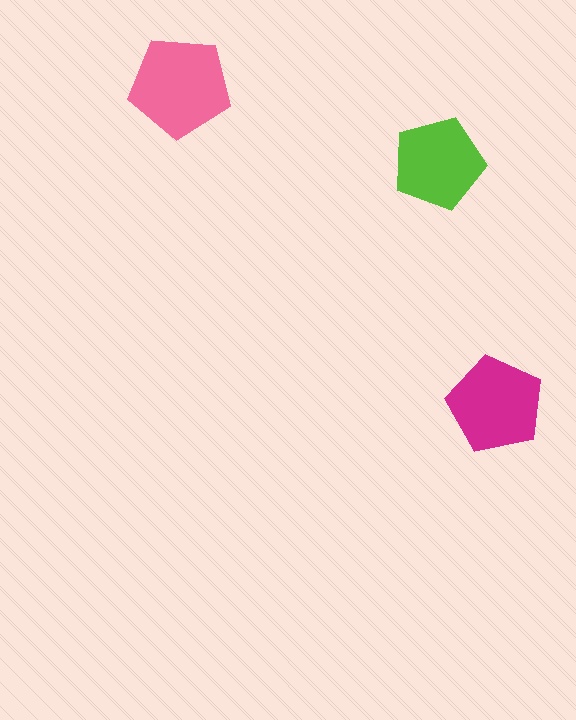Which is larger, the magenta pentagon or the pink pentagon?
The pink one.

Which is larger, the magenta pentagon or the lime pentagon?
The magenta one.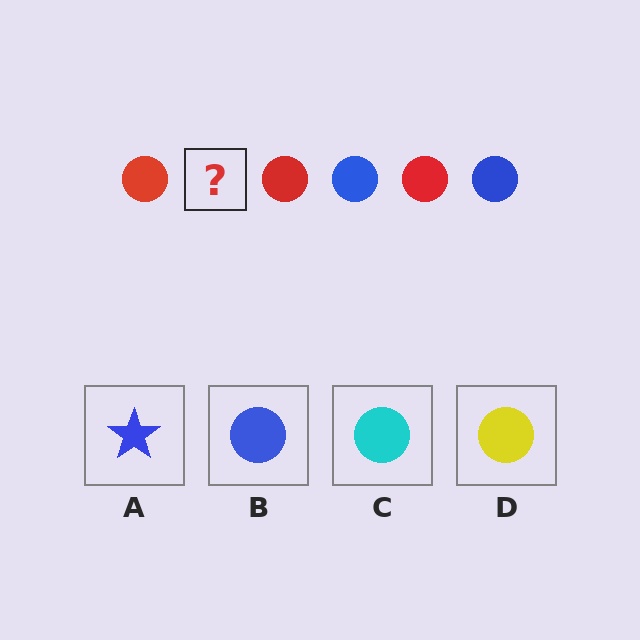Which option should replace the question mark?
Option B.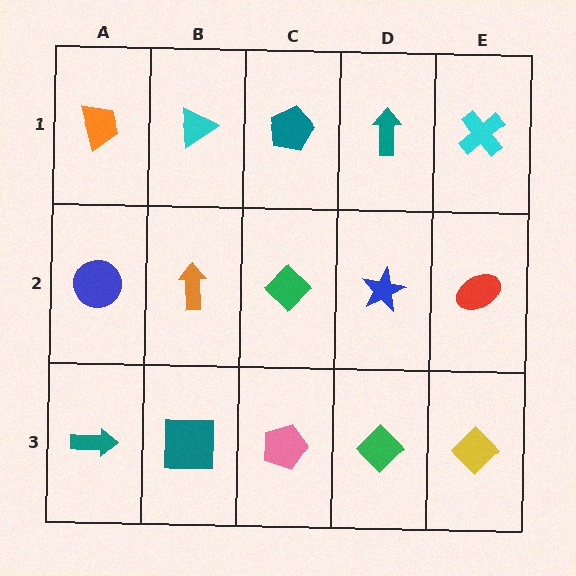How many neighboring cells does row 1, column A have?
2.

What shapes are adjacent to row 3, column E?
A red ellipse (row 2, column E), a green diamond (row 3, column D).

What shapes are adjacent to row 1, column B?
An orange arrow (row 2, column B), an orange trapezoid (row 1, column A), a teal pentagon (row 1, column C).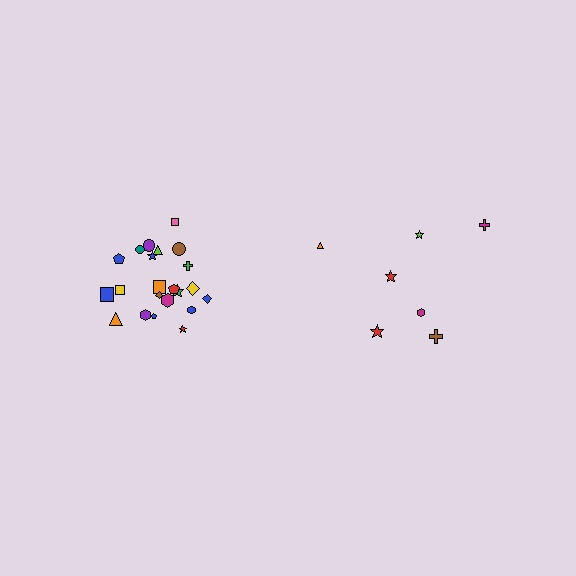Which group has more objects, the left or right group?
The left group.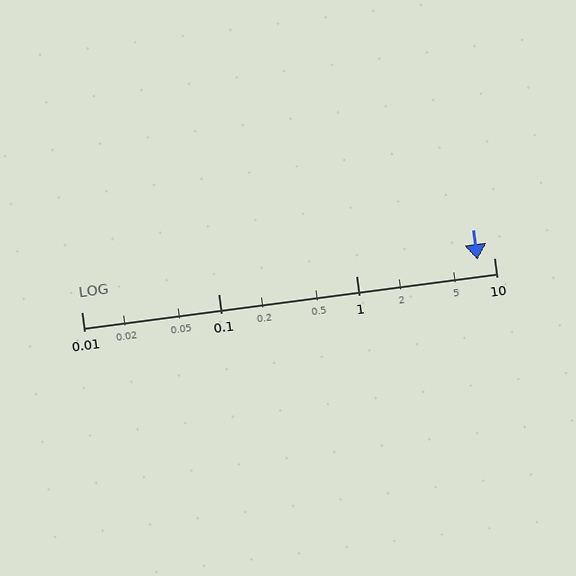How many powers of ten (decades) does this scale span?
The scale spans 3 decades, from 0.01 to 10.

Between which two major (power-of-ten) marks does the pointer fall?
The pointer is between 1 and 10.